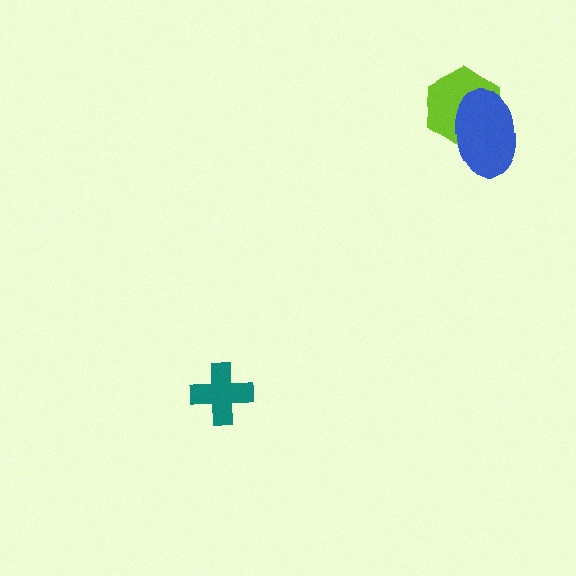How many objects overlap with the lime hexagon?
1 object overlaps with the lime hexagon.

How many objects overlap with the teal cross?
0 objects overlap with the teal cross.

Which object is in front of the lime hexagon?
The blue ellipse is in front of the lime hexagon.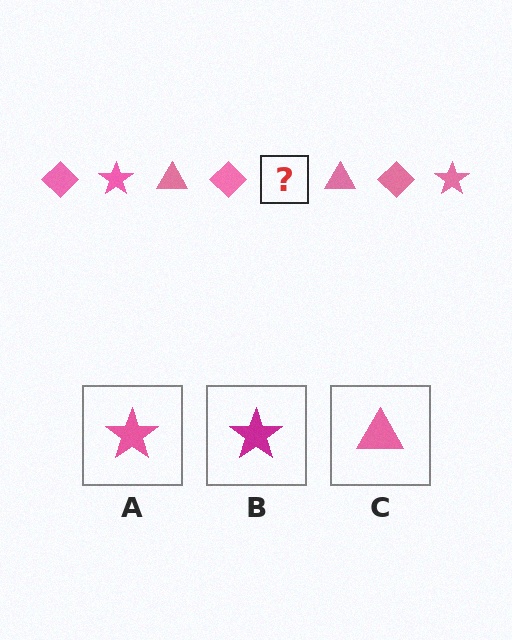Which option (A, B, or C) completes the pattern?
A.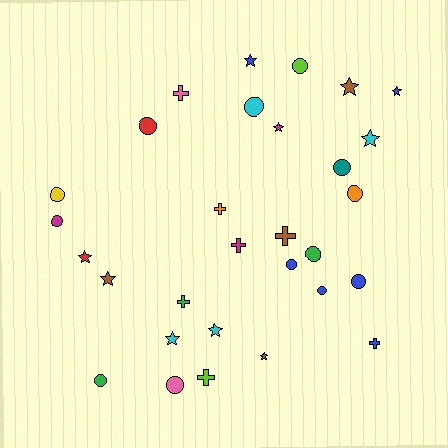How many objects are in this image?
There are 30 objects.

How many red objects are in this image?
There are 2 red objects.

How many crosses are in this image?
There are 7 crosses.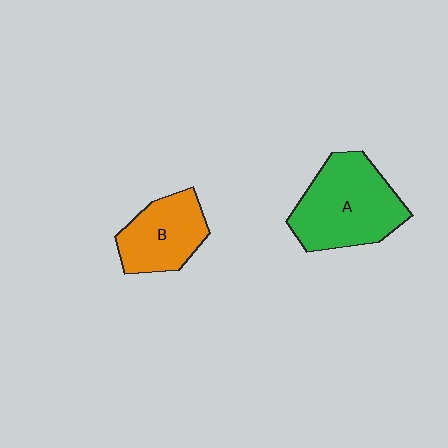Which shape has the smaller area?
Shape B (orange).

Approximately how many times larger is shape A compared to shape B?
Approximately 1.5 times.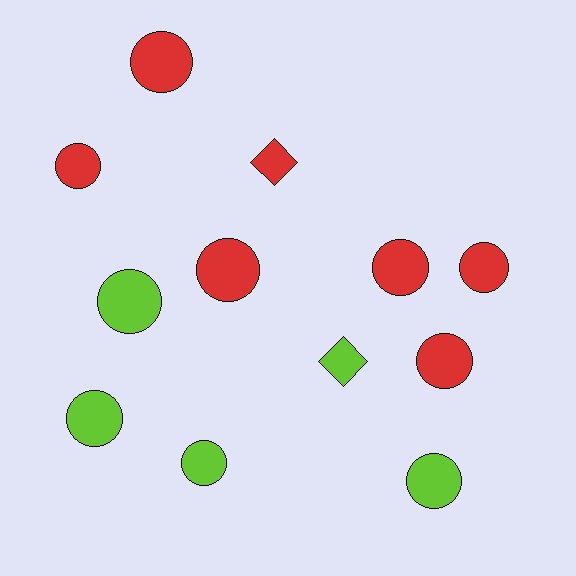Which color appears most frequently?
Red, with 7 objects.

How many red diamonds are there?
There is 1 red diamond.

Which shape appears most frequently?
Circle, with 10 objects.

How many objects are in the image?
There are 12 objects.